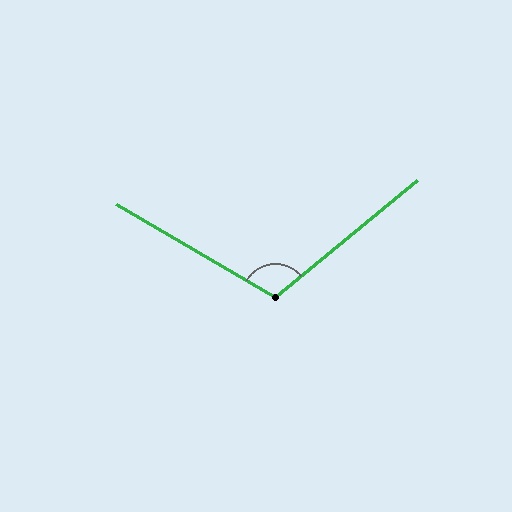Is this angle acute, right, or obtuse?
It is obtuse.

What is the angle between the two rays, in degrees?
Approximately 110 degrees.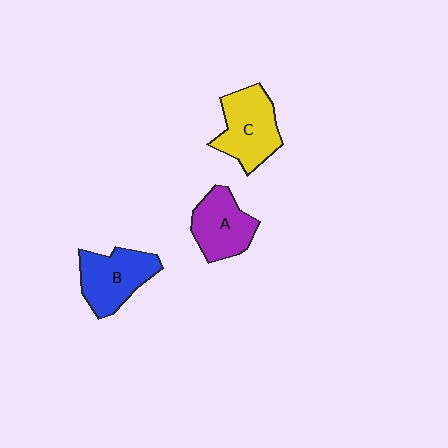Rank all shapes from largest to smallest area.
From largest to smallest: C (yellow), B (blue), A (purple).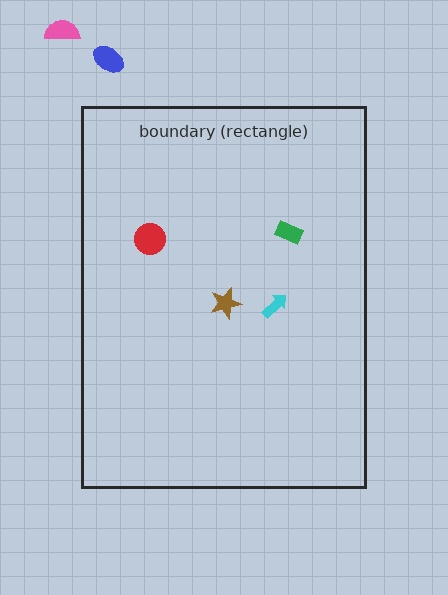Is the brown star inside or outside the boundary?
Inside.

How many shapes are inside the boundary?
4 inside, 2 outside.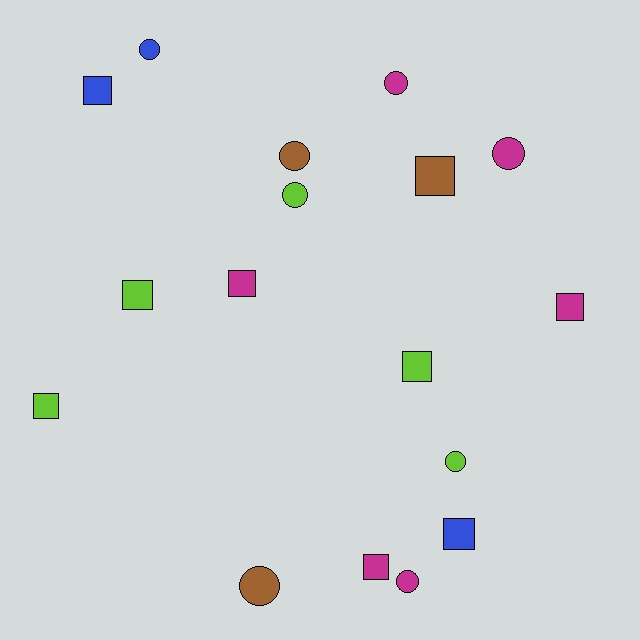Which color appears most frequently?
Magenta, with 6 objects.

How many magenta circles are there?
There are 3 magenta circles.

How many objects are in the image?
There are 17 objects.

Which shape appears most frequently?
Square, with 9 objects.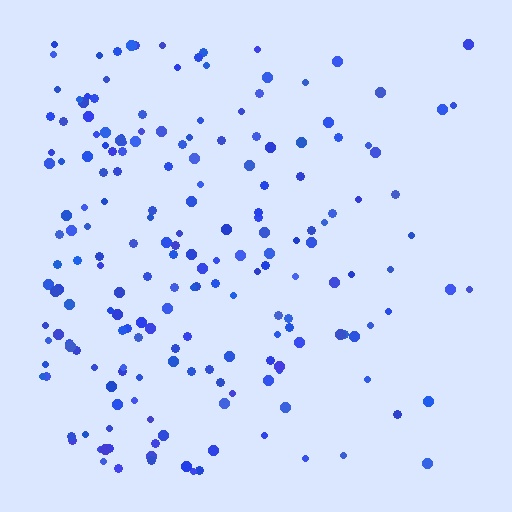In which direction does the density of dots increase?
From right to left, with the left side densest.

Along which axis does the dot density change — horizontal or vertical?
Horizontal.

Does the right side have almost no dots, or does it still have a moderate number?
Still a moderate number, just noticeably fewer than the left.